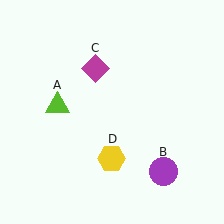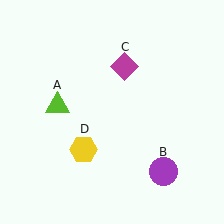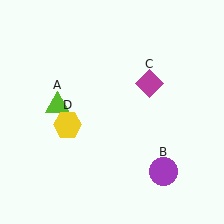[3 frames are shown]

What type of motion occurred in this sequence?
The magenta diamond (object C), yellow hexagon (object D) rotated clockwise around the center of the scene.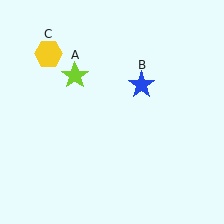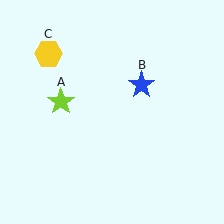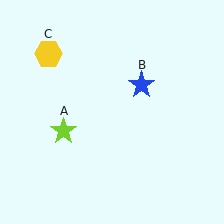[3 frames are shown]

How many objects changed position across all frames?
1 object changed position: lime star (object A).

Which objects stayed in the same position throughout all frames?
Blue star (object B) and yellow hexagon (object C) remained stationary.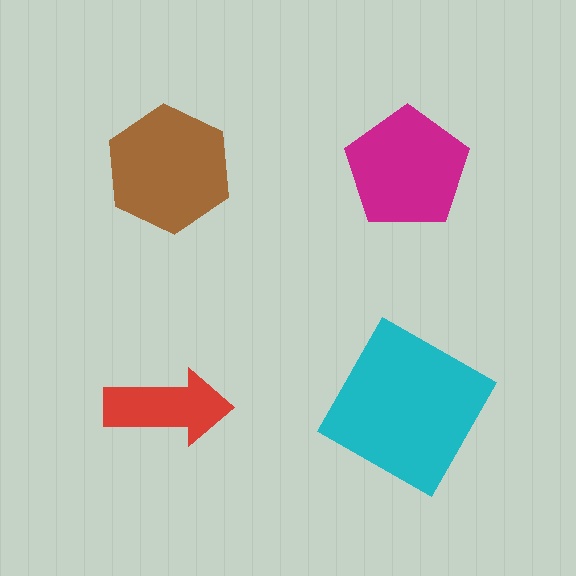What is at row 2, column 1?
A red arrow.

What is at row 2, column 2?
A cyan square.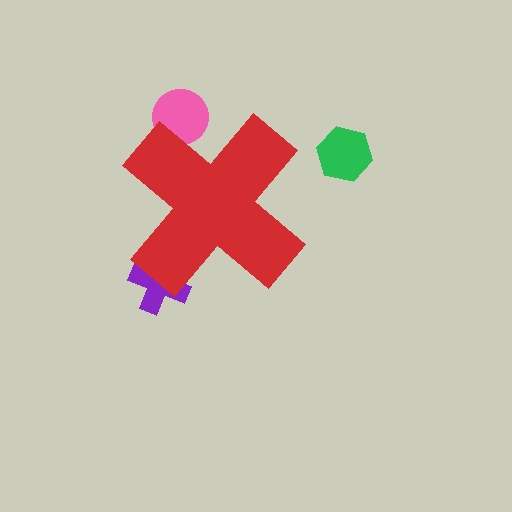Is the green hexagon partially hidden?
No, the green hexagon is fully visible.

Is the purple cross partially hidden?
Yes, the purple cross is partially hidden behind the red cross.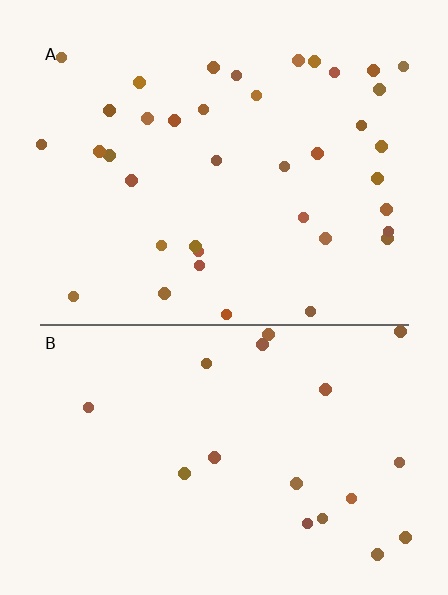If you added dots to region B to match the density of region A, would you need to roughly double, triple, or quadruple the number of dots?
Approximately double.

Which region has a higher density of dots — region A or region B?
A (the top).